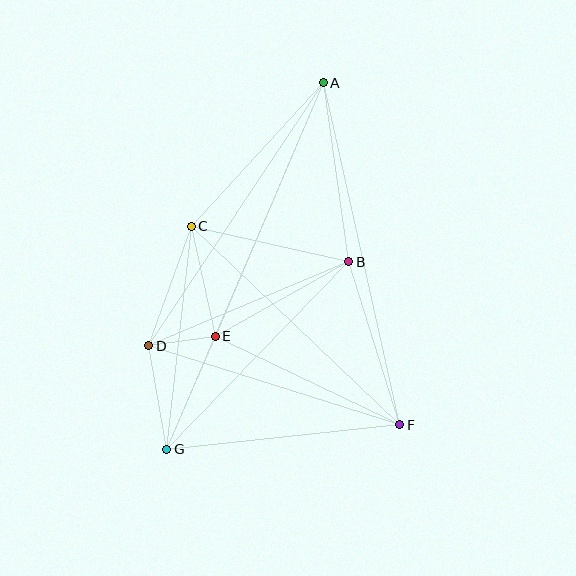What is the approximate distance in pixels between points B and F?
The distance between B and F is approximately 171 pixels.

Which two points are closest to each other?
Points D and E are closest to each other.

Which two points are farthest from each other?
Points A and G are farthest from each other.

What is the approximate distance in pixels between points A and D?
The distance between A and D is approximately 316 pixels.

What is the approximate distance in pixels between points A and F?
The distance between A and F is approximately 351 pixels.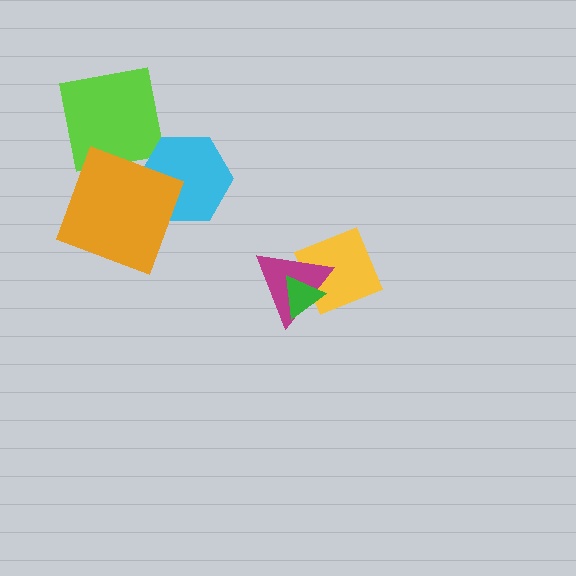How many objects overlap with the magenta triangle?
2 objects overlap with the magenta triangle.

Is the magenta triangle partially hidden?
Yes, it is partially covered by another shape.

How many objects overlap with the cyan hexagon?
1 object overlaps with the cyan hexagon.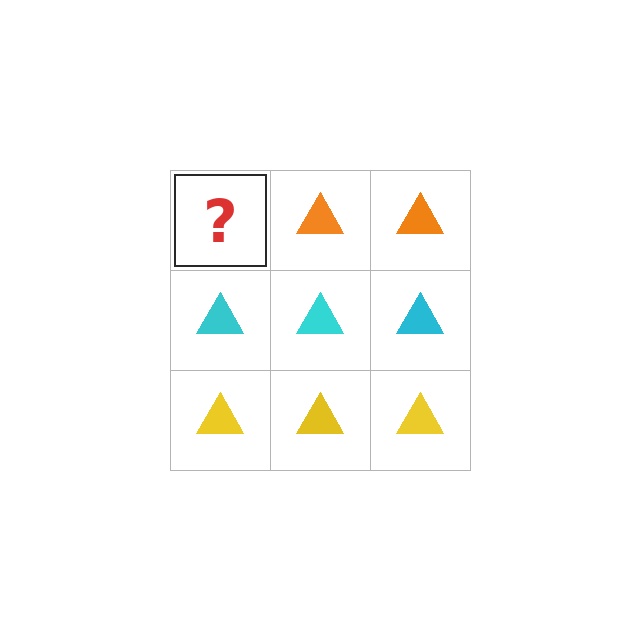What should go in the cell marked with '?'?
The missing cell should contain an orange triangle.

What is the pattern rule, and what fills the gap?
The rule is that each row has a consistent color. The gap should be filled with an orange triangle.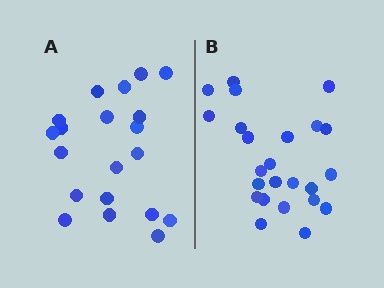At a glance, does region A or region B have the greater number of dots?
Region B (the right region) has more dots.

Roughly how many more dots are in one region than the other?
Region B has about 4 more dots than region A.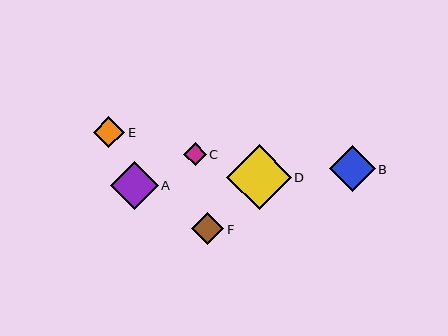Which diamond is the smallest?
Diamond C is the smallest with a size of approximately 22 pixels.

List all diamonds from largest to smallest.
From largest to smallest: D, A, B, F, E, C.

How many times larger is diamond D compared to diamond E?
Diamond D is approximately 2.1 times the size of diamond E.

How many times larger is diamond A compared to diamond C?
Diamond A is approximately 2.1 times the size of diamond C.